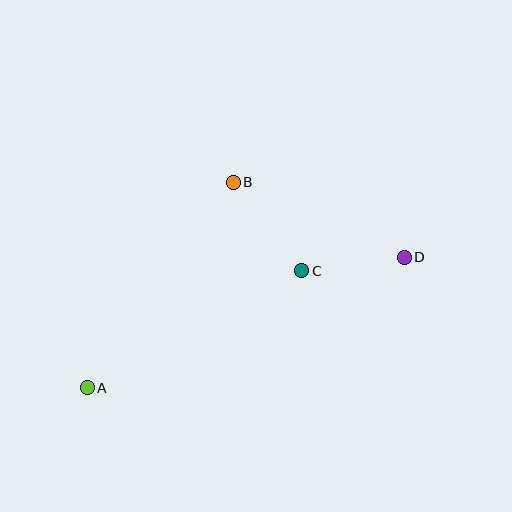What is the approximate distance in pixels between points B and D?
The distance between B and D is approximately 187 pixels.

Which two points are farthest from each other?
Points A and D are farthest from each other.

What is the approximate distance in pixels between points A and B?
The distance between A and B is approximately 252 pixels.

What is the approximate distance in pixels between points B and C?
The distance between B and C is approximately 112 pixels.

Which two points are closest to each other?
Points C and D are closest to each other.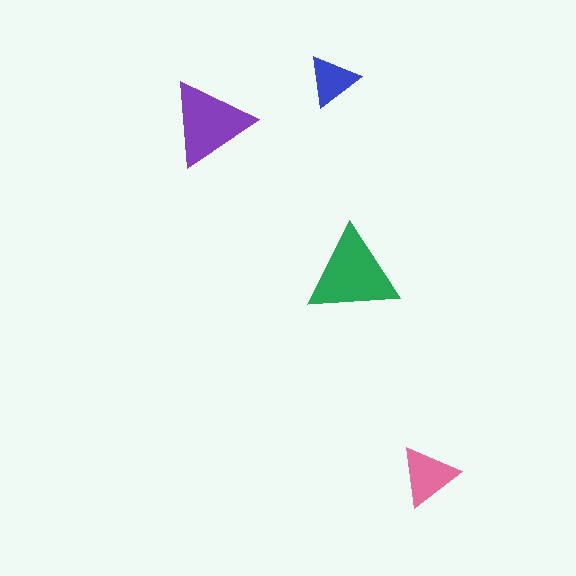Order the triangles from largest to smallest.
the green one, the purple one, the pink one, the blue one.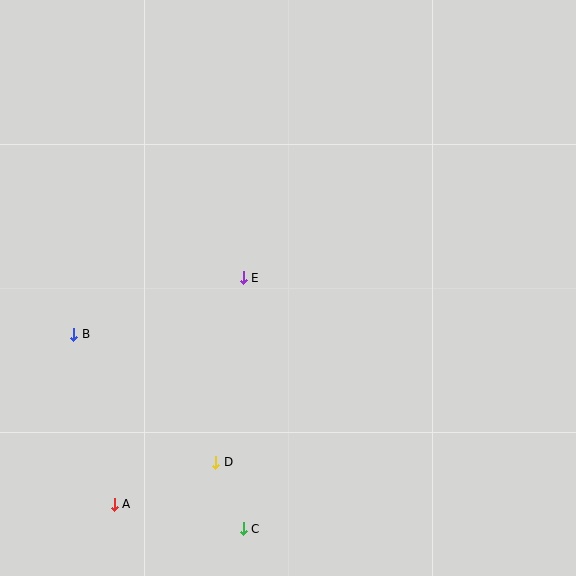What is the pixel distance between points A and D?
The distance between A and D is 110 pixels.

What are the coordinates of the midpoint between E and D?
The midpoint between E and D is at (229, 370).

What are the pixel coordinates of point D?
Point D is at (216, 462).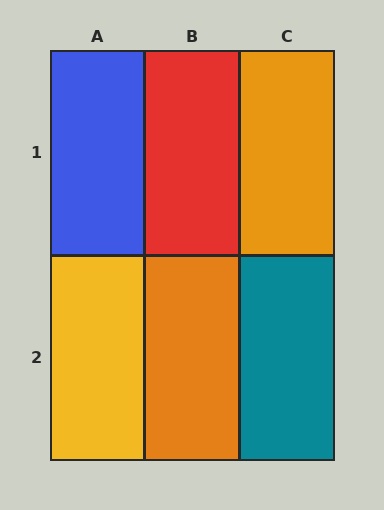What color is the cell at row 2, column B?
Orange.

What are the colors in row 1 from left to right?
Blue, red, orange.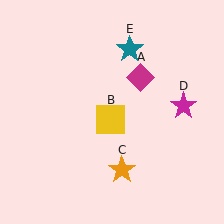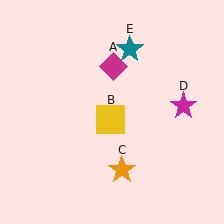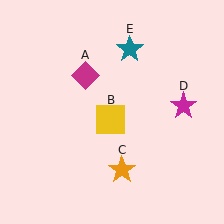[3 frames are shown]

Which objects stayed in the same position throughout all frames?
Yellow square (object B) and orange star (object C) and magenta star (object D) and teal star (object E) remained stationary.